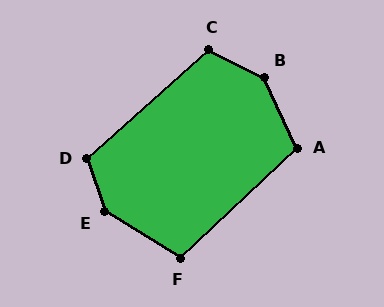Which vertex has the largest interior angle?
B, at approximately 141 degrees.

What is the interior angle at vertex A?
Approximately 109 degrees (obtuse).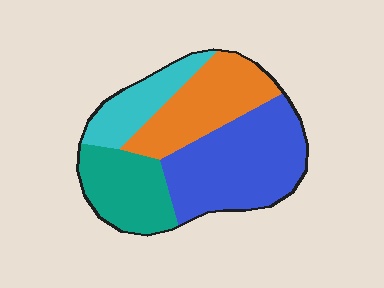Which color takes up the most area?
Blue, at roughly 40%.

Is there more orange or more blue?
Blue.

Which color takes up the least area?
Cyan, at roughly 15%.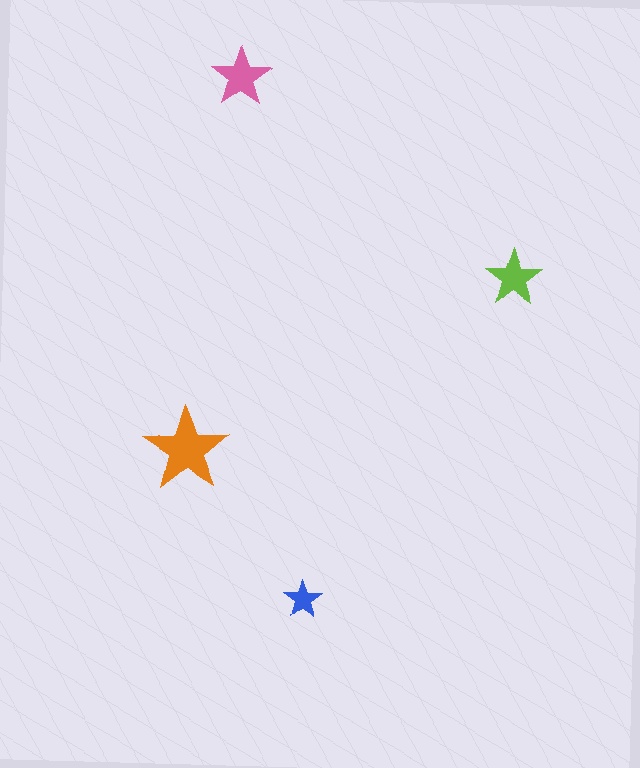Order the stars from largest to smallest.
the orange one, the pink one, the lime one, the blue one.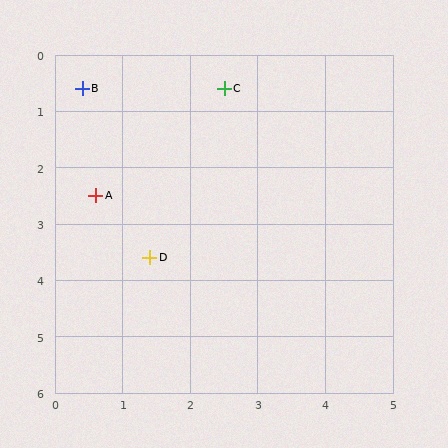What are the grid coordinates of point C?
Point C is at approximately (2.5, 0.6).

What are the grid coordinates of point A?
Point A is at approximately (0.6, 2.5).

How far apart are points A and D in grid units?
Points A and D are about 1.4 grid units apart.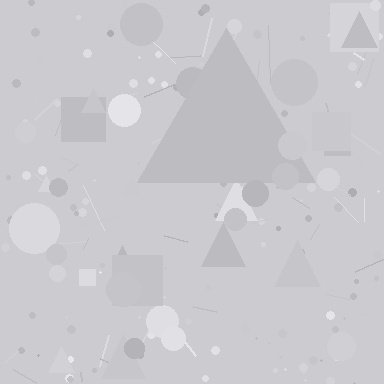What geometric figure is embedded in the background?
A triangle is embedded in the background.